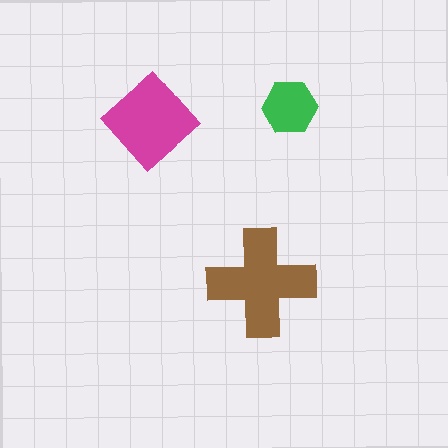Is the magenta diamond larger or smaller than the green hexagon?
Larger.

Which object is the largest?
The brown cross.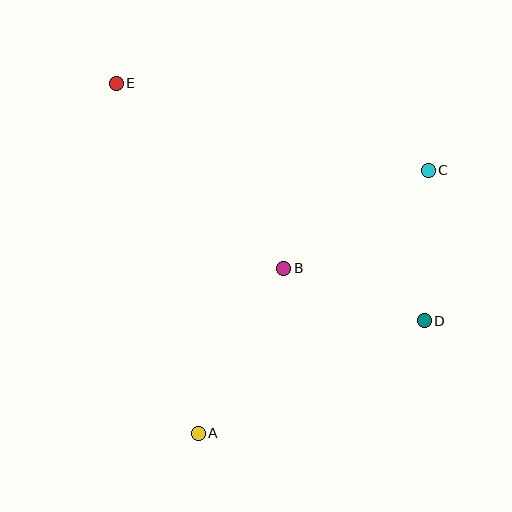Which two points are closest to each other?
Points B and D are closest to each other.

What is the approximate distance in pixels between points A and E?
The distance between A and E is approximately 359 pixels.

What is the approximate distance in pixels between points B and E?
The distance between B and E is approximately 249 pixels.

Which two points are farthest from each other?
Points D and E are farthest from each other.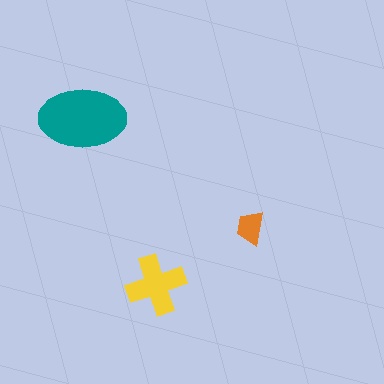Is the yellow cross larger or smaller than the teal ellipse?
Smaller.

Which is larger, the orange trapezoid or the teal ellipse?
The teal ellipse.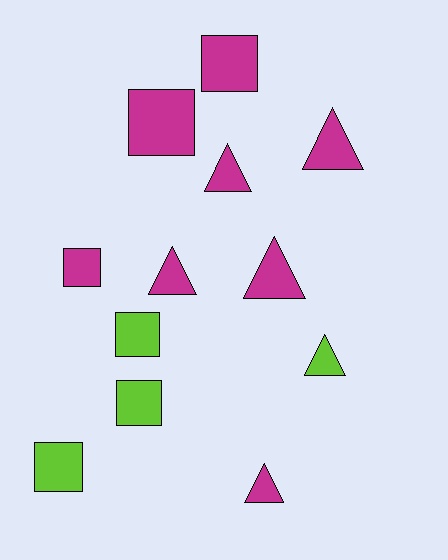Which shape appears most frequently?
Triangle, with 6 objects.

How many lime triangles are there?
There is 1 lime triangle.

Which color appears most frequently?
Magenta, with 8 objects.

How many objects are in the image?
There are 12 objects.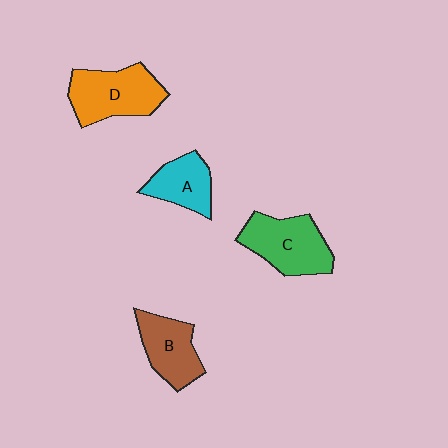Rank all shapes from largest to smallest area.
From largest to smallest: D (orange), C (green), B (brown), A (cyan).